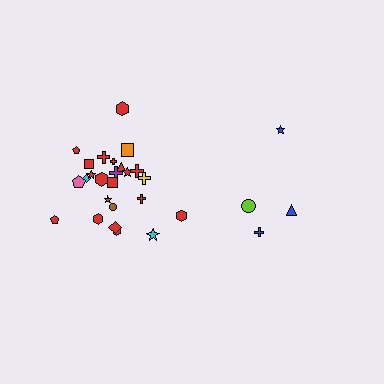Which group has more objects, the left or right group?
The left group.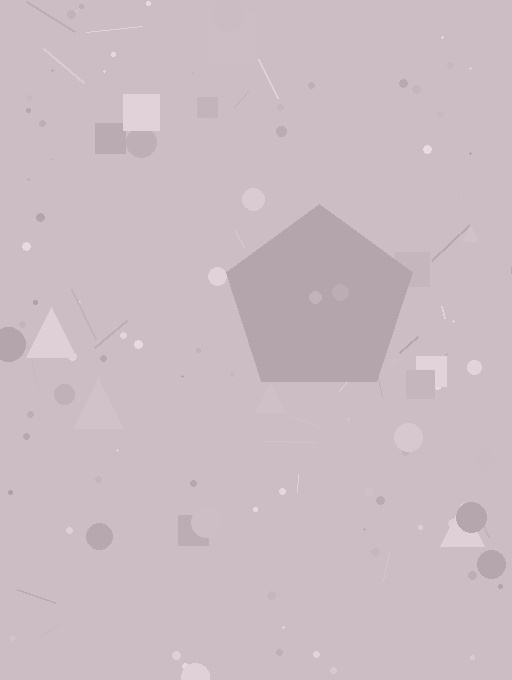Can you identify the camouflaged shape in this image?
The camouflaged shape is a pentagon.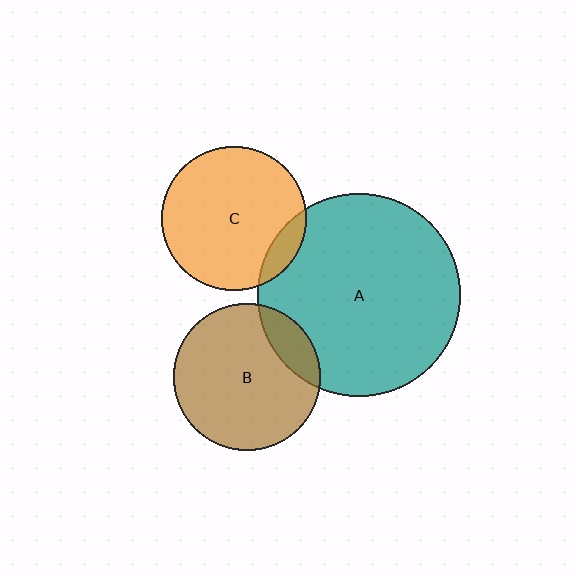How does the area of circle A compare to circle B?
Approximately 1.9 times.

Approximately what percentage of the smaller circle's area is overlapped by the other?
Approximately 15%.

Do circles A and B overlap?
Yes.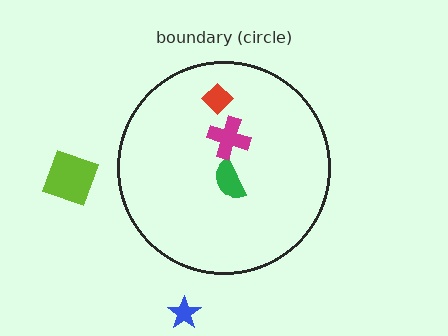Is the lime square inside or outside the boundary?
Outside.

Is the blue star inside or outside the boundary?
Outside.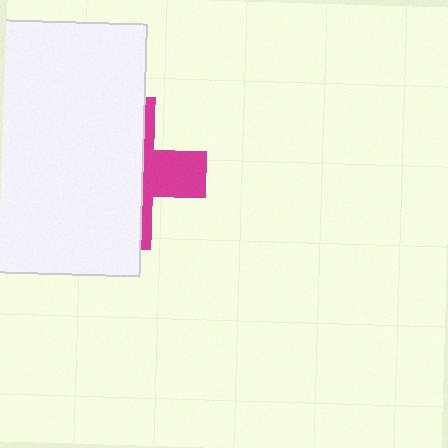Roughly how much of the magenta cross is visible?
A small part of it is visible (roughly 34%).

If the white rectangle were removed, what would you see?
You would see the complete magenta cross.